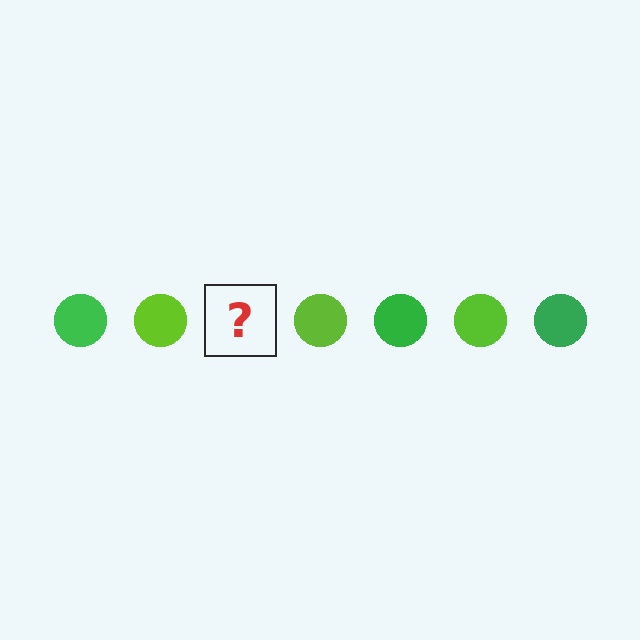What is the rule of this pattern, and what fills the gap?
The rule is that the pattern cycles through green, lime circles. The gap should be filled with a green circle.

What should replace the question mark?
The question mark should be replaced with a green circle.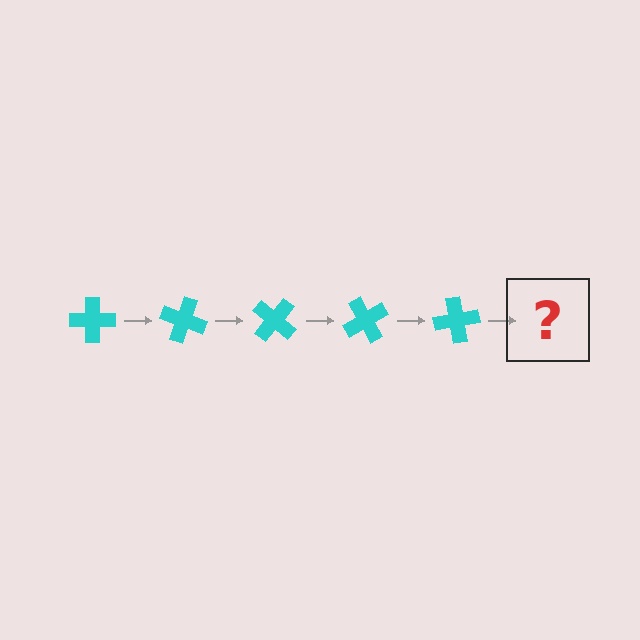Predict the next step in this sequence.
The next step is a cyan cross rotated 100 degrees.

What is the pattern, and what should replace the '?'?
The pattern is that the cross rotates 20 degrees each step. The '?' should be a cyan cross rotated 100 degrees.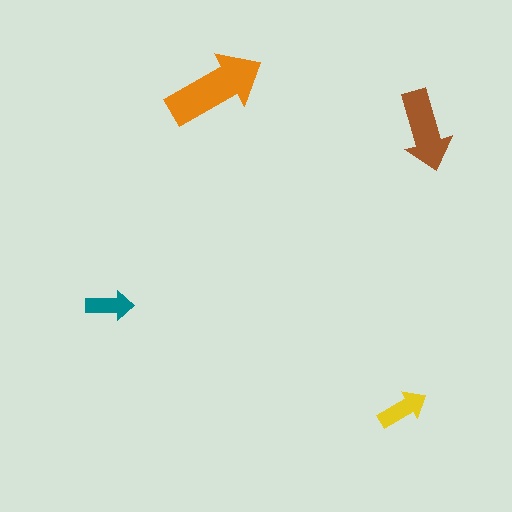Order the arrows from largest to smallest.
the orange one, the brown one, the yellow one, the teal one.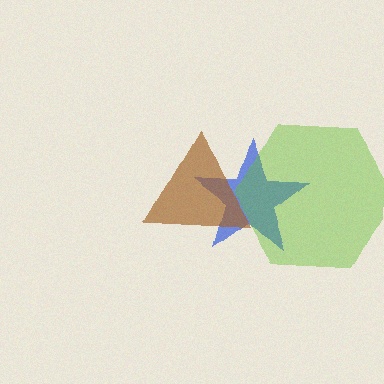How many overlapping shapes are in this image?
There are 3 overlapping shapes in the image.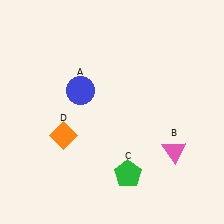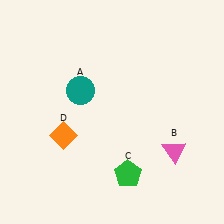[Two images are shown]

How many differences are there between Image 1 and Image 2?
There is 1 difference between the two images.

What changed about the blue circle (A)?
In Image 1, A is blue. In Image 2, it changed to teal.